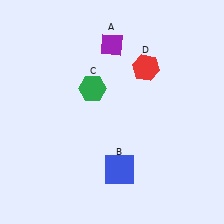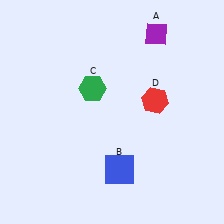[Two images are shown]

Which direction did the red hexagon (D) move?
The red hexagon (D) moved down.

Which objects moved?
The objects that moved are: the purple diamond (A), the red hexagon (D).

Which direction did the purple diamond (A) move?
The purple diamond (A) moved right.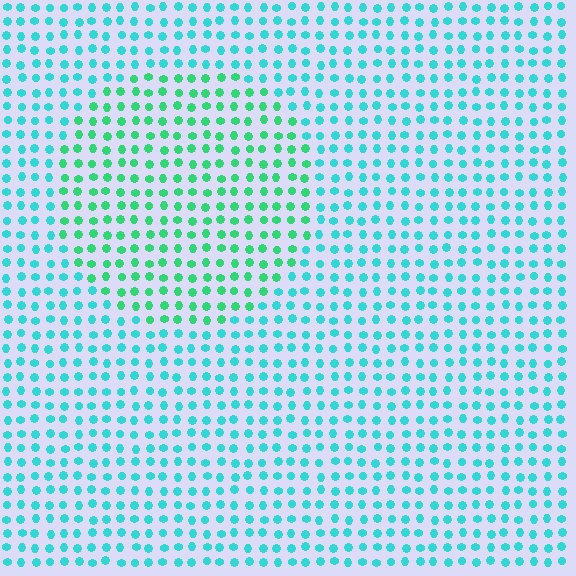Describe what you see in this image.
The image is filled with small cyan elements in a uniform arrangement. A circle-shaped region is visible where the elements are tinted to a slightly different hue, forming a subtle color boundary.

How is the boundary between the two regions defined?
The boundary is defined purely by a slight shift in hue (about 35 degrees). Spacing, size, and orientation are identical on both sides.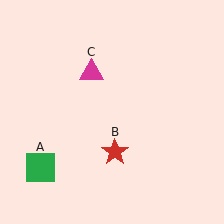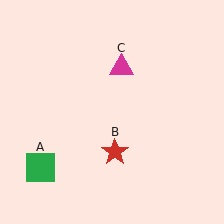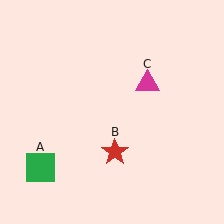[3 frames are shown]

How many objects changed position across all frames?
1 object changed position: magenta triangle (object C).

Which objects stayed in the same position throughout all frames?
Green square (object A) and red star (object B) remained stationary.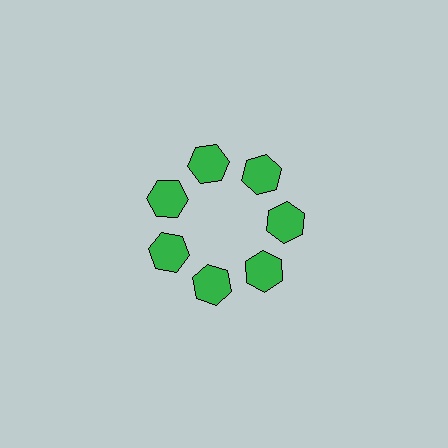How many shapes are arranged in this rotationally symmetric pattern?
There are 7 shapes, arranged in 7 groups of 1.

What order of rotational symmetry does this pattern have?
This pattern has 7-fold rotational symmetry.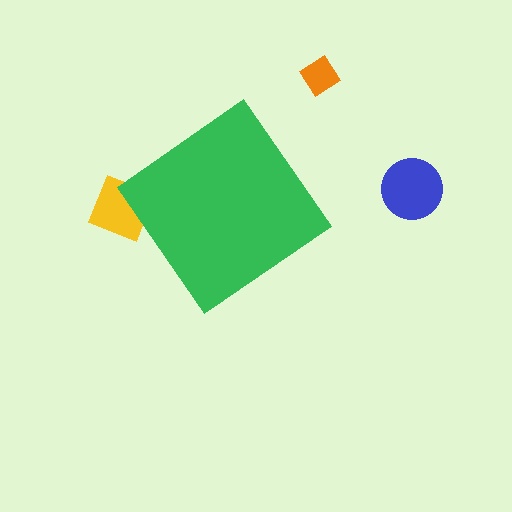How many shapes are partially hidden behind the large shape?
1 shape is partially hidden.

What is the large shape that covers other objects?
A green diamond.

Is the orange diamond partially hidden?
No, the orange diamond is fully visible.